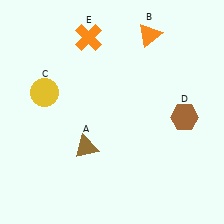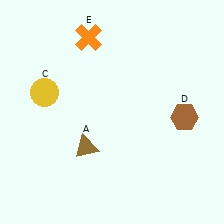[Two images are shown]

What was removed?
The orange triangle (B) was removed in Image 2.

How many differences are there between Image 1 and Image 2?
There is 1 difference between the two images.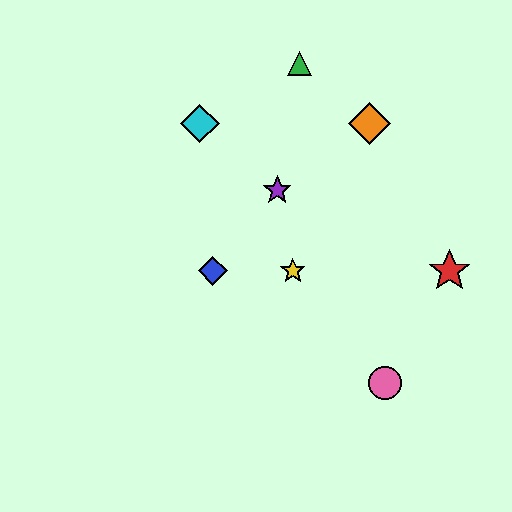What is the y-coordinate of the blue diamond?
The blue diamond is at y≈271.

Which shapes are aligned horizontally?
The red star, the blue diamond, the yellow star are aligned horizontally.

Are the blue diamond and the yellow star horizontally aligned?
Yes, both are at y≈271.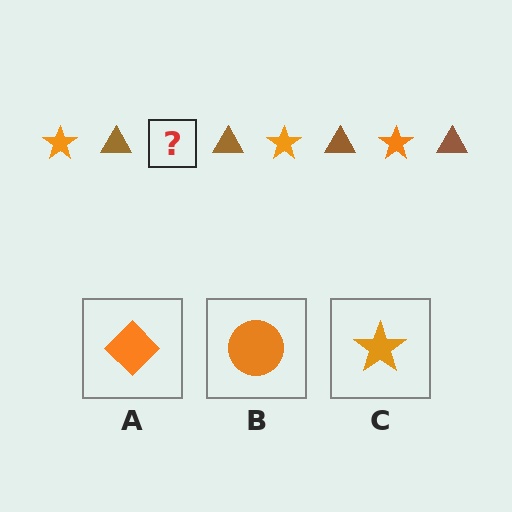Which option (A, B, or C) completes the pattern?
C.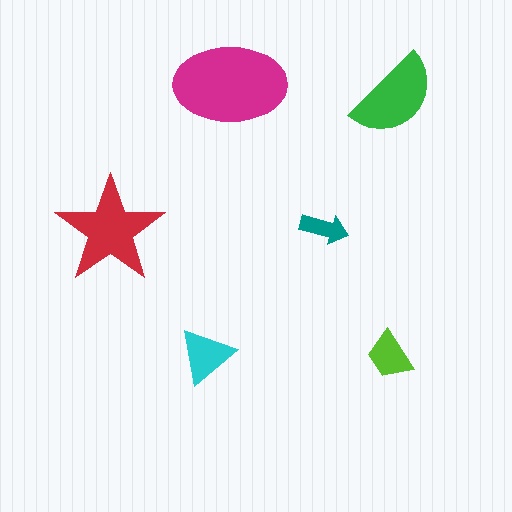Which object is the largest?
The magenta ellipse.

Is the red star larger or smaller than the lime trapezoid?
Larger.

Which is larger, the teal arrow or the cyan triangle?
The cyan triangle.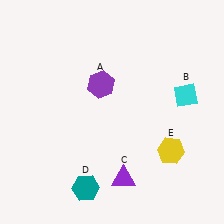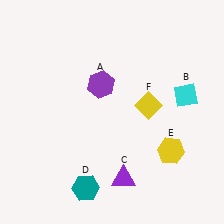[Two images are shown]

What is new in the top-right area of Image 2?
A yellow diamond (F) was added in the top-right area of Image 2.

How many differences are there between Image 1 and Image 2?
There is 1 difference between the two images.